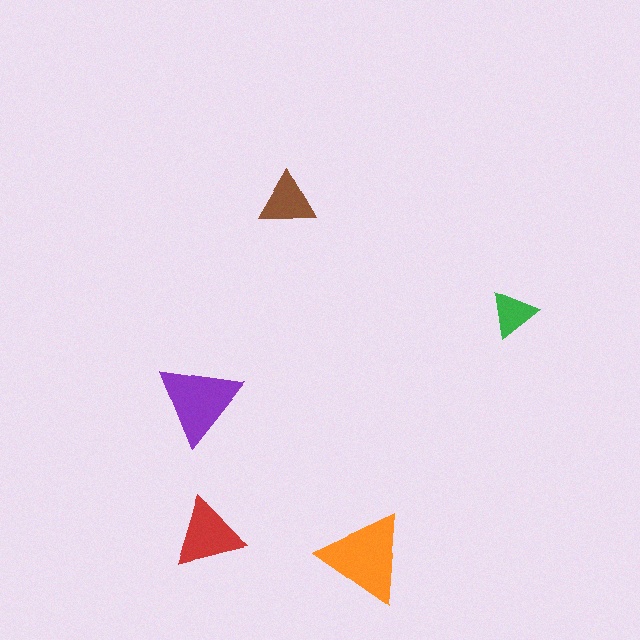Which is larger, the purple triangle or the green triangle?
The purple one.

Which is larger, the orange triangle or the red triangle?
The orange one.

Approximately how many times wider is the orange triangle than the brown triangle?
About 1.5 times wider.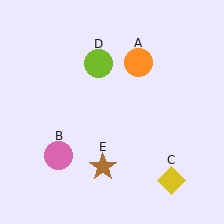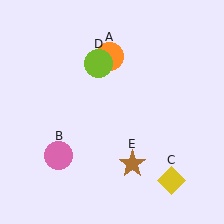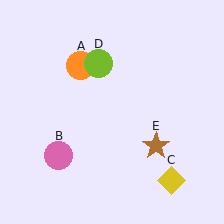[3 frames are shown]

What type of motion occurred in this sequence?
The orange circle (object A), brown star (object E) rotated counterclockwise around the center of the scene.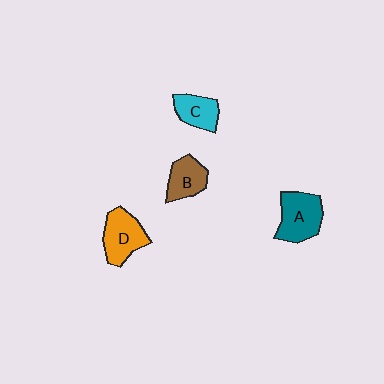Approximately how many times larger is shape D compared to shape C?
Approximately 1.4 times.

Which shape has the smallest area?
Shape C (cyan).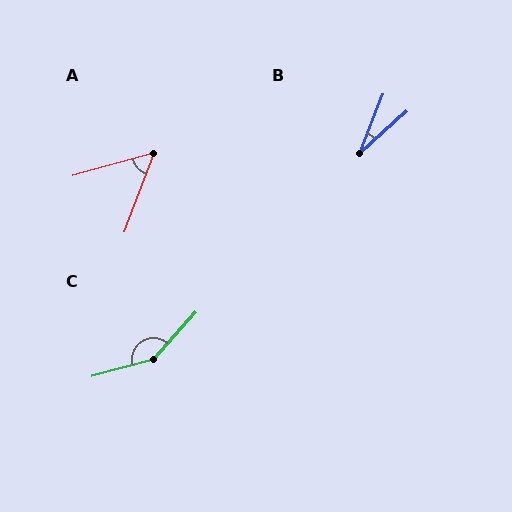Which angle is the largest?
C, at approximately 147 degrees.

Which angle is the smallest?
B, at approximately 27 degrees.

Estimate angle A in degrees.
Approximately 54 degrees.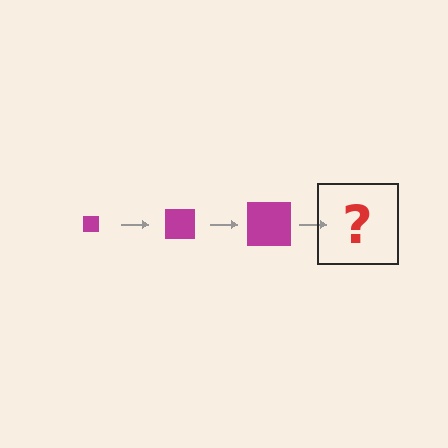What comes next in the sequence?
The next element should be a magenta square, larger than the previous one.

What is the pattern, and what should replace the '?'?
The pattern is that the square gets progressively larger each step. The '?' should be a magenta square, larger than the previous one.